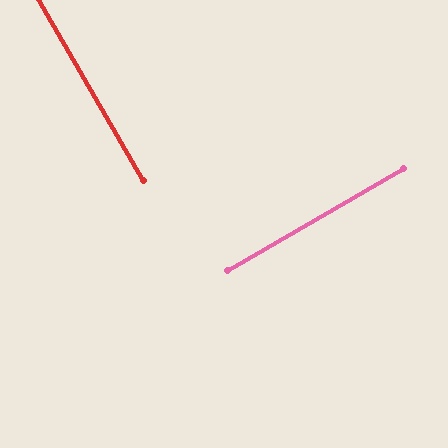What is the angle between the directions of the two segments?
Approximately 90 degrees.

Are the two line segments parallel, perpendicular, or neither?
Perpendicular — they meet at approximately 90°.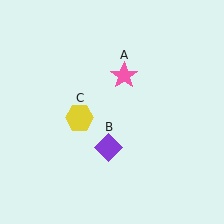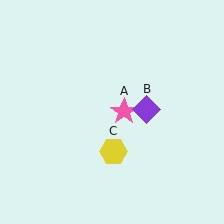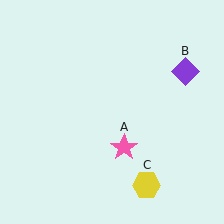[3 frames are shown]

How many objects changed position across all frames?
3 objects changed position: pink star (object A), purple diamond (object B), yellow hexagon (object C).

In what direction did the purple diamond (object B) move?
The purple diamond (object B) moved up and to the right.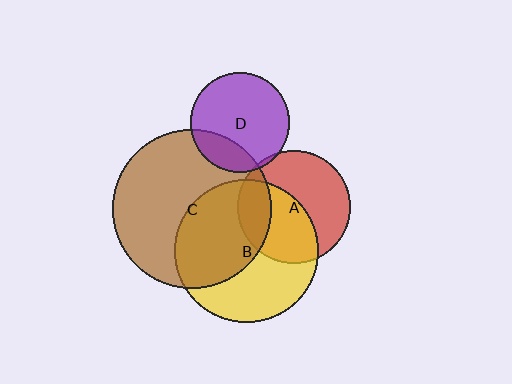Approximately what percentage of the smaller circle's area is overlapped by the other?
Approximately 50%.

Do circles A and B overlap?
Yes.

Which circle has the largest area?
Circle C (brown).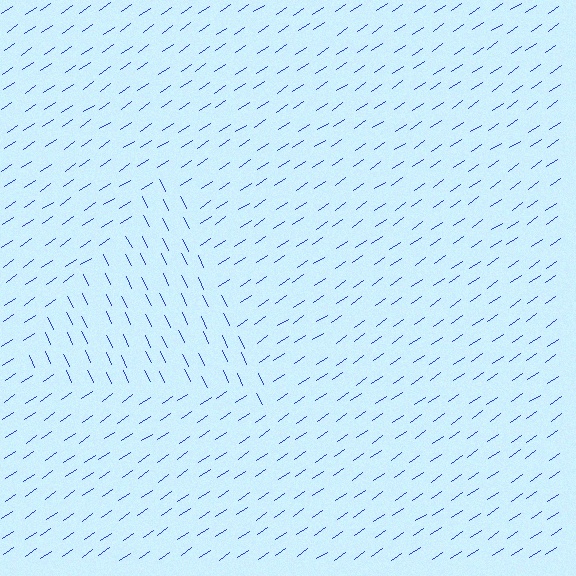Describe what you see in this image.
The image is filled with small blue line segments. A triangle region in the image has lines oriented differently from the surrounding lines, creating a visible texture boundary.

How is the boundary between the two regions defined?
The boundary is defined purely by a change in line orientation (approximately 81 degrees difference). All lines are the same color and thickness.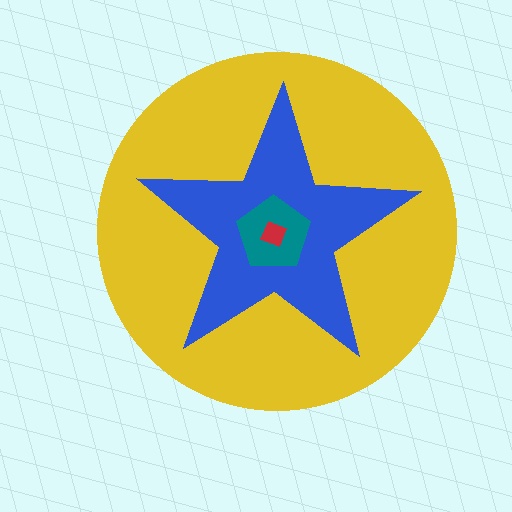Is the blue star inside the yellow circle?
Yes.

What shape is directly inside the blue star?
The teal pentagon.